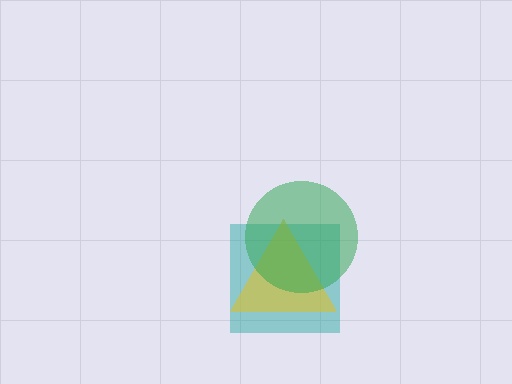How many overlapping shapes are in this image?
There are 3 overlapping shapes in the image.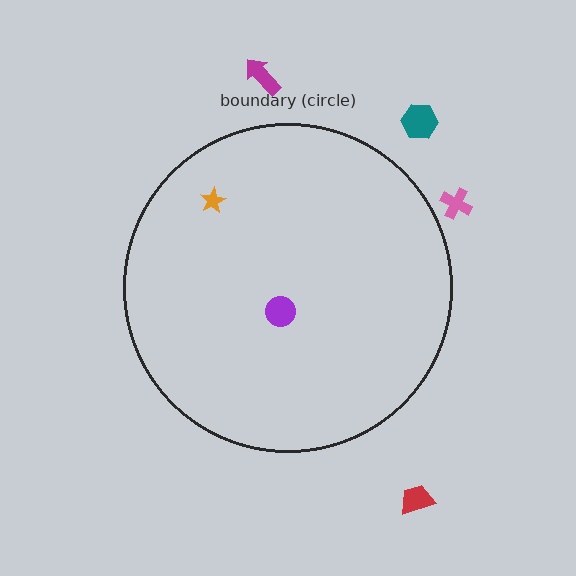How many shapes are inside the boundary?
2 inside, 4 outside.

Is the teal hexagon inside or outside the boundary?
Outside.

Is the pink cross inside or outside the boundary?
Outside.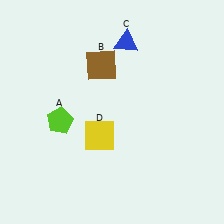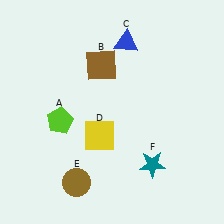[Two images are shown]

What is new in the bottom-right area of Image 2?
A teal star (F) was added in the bottom-right area of Image 2.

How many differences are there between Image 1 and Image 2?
There are 2 differences between the two images.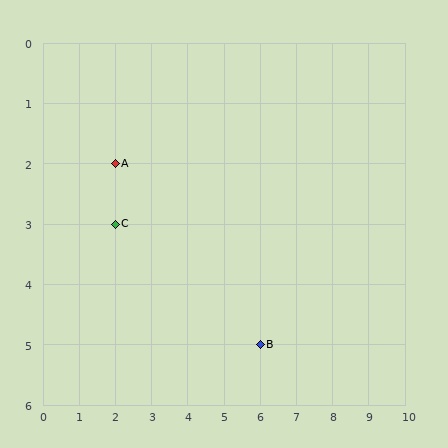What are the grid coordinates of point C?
Point C is at grid coordinates (2, 3).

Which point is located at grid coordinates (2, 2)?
Point A is at (2, 2).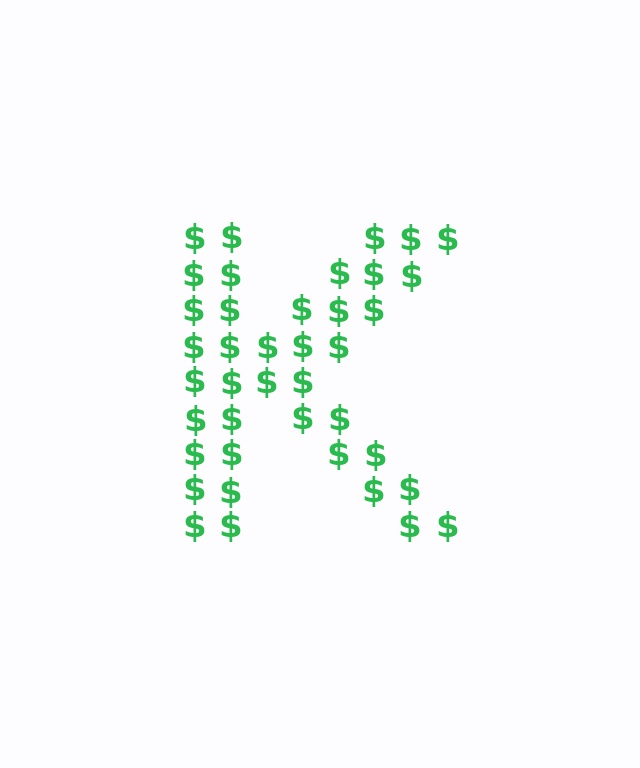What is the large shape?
The large shape is the letter K.